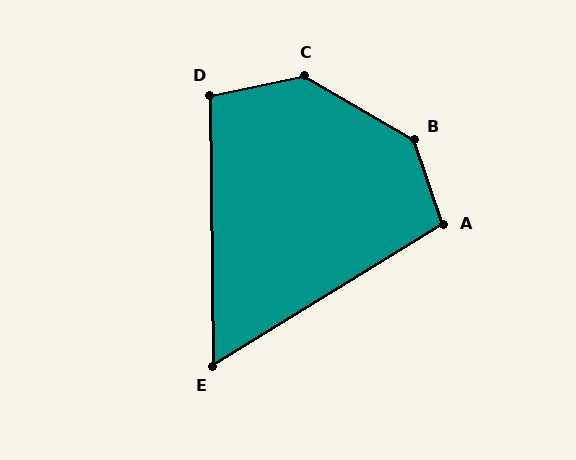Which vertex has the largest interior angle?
B, at approximately 139 degrees.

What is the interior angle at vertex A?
Approximately 103 degrees (obtuse).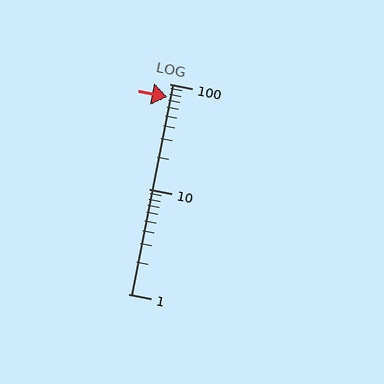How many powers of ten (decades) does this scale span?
The scale spans 2 decades, from 1 to 100.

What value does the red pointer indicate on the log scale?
The pointer indicates approximately 75.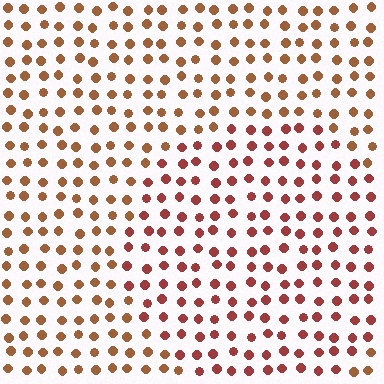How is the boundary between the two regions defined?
The boundary is defined purely by a slight shift in hue (about 25 degrees). Spacing, size, and orientation are identical on both sides.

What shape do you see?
I see a circle.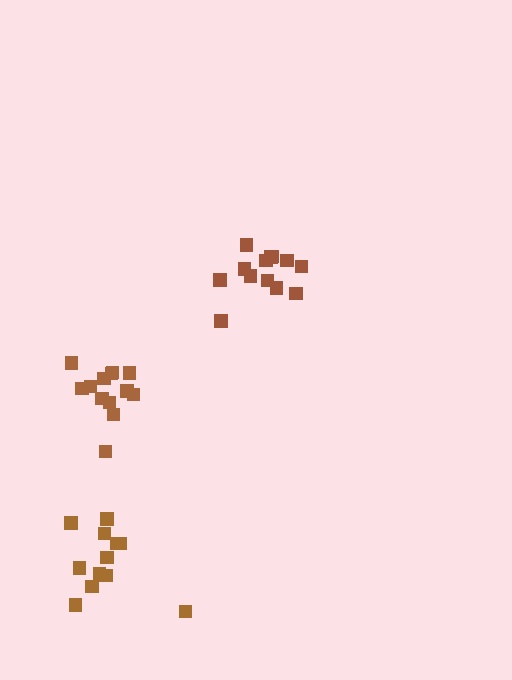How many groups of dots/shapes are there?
There are 3 groups.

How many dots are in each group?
Group 1: 13 dots, Group 2: 13 dots, Group 3: 12 dots (38 total).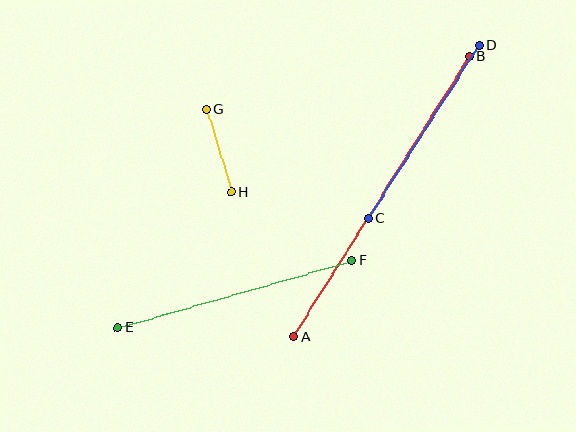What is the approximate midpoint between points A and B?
The midpoint is at approximately (382, 197) pixels.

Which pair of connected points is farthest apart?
Points A and B are farthest apart.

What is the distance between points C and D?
The distance is approximately 205 pixels.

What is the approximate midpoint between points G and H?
The midpoint is at approximately (219, 151) pixels.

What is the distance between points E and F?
The distance is approximately 244 pixels.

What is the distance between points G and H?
The distance is approximately 87 pixels.